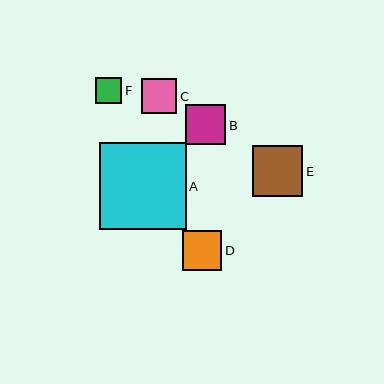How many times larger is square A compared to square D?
Square A is approximately 2.2 times the size of square D.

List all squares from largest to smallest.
From largest to smallest: A, E, B, D, C, F.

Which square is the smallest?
Square F is the smallest with a size of approximately 26 pixels.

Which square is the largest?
Square A is the largest with a size of approximately 86 pixels.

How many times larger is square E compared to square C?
Square E is approximately 1.5 times the size of square C.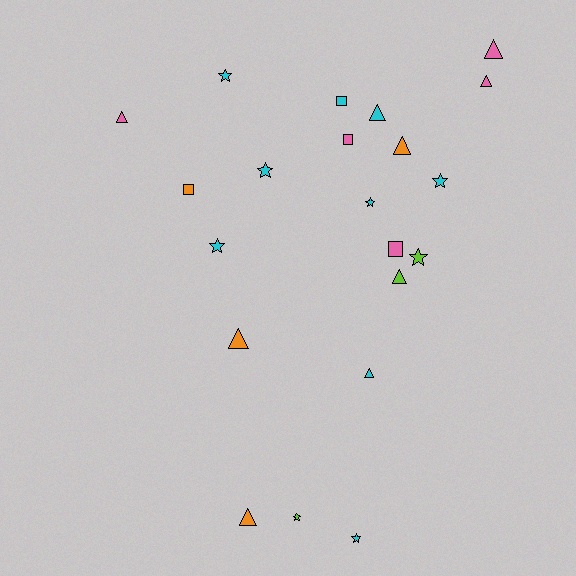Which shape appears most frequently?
Triangle, with 9 objects.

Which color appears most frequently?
Cyan, with 9 objects.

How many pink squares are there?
There are 2 pink squares.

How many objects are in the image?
There are 21 objects.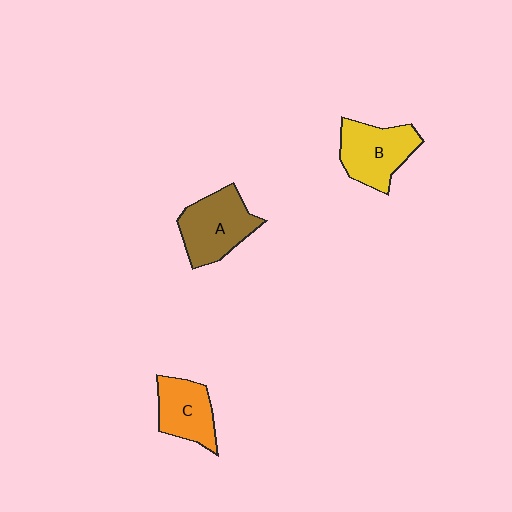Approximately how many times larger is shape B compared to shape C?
Approximately 1.2 times.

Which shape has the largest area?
Shape A (brown).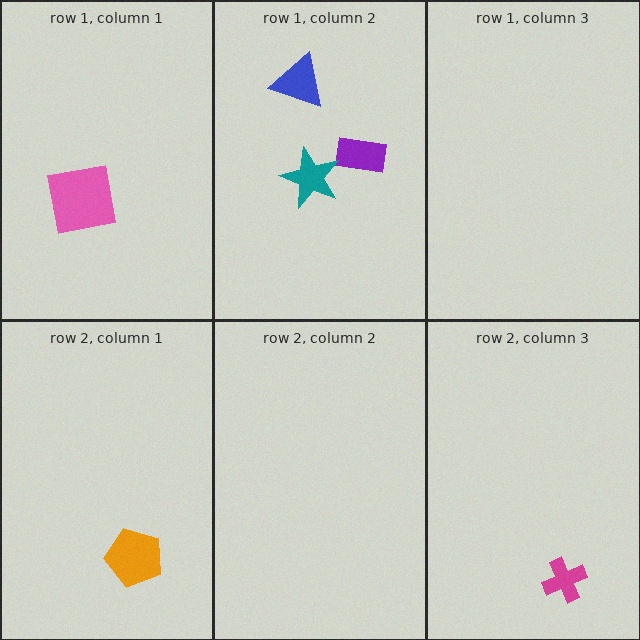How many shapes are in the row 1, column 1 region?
1.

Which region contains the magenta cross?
The row 2, column 3 region.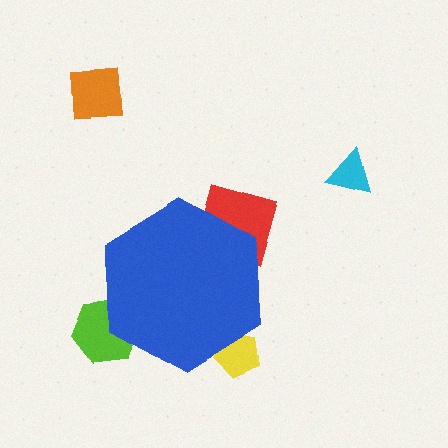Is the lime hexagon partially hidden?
Yes, the lime hexagon is partially hidden behind the blue hexagon.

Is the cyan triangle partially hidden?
No, the cyan triangle is fully visible.